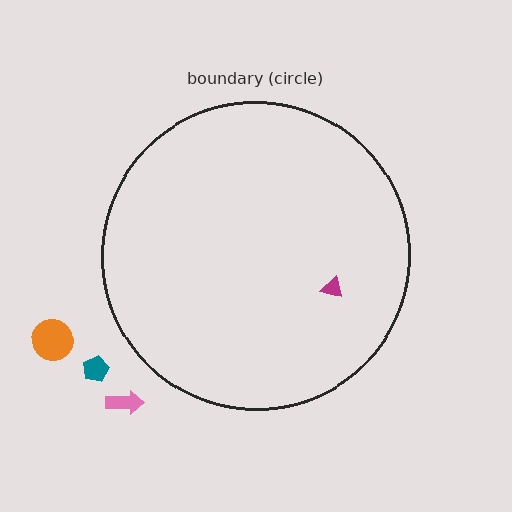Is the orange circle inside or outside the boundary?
Outside.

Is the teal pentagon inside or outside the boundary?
Outside.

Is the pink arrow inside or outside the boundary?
Outside.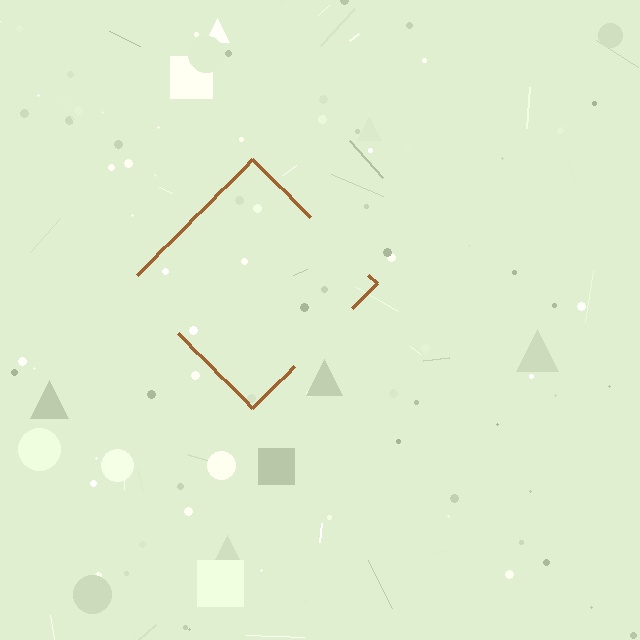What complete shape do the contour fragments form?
The contour fragments form a diamond.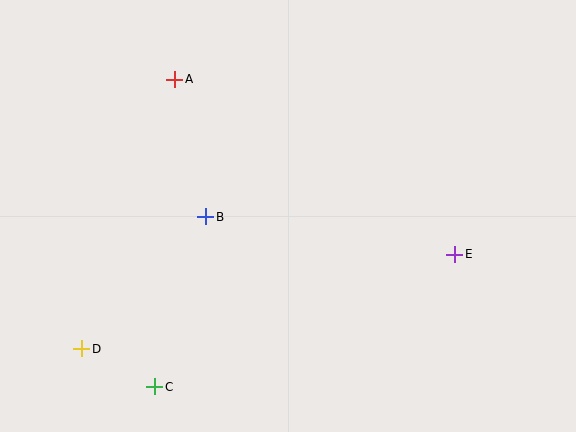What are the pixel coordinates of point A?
Point A is at (175, 79).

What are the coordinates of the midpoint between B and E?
The midpoint between B and E is at (330, 235).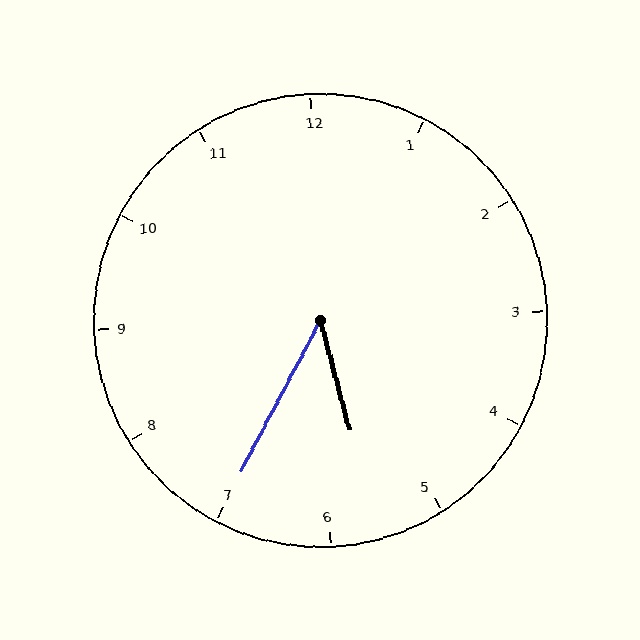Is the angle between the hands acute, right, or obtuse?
It is acute.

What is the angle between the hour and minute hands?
Approximately 42 degrees.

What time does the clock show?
5:35.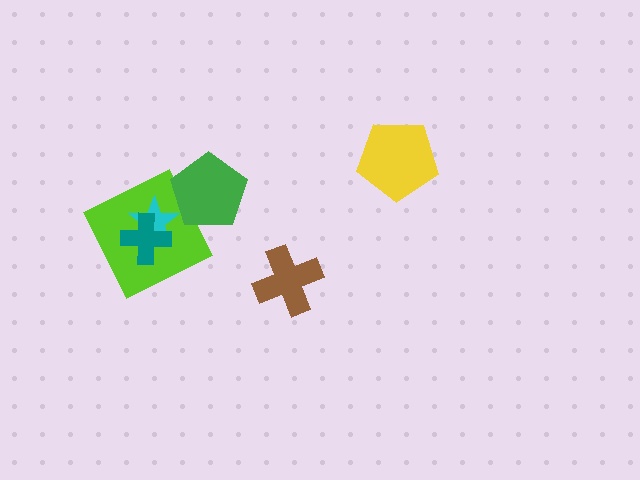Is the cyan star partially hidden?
Yes, it is partially covered by another shape.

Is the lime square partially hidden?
Yes, it is partially covered by another shape.